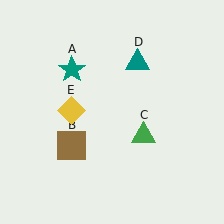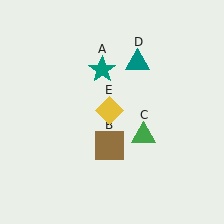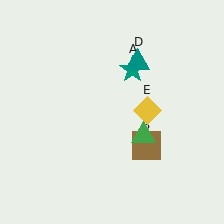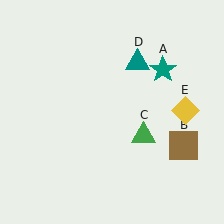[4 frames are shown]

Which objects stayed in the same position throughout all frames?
Green triangle (object C) and teal triangle (object D) remained stationary.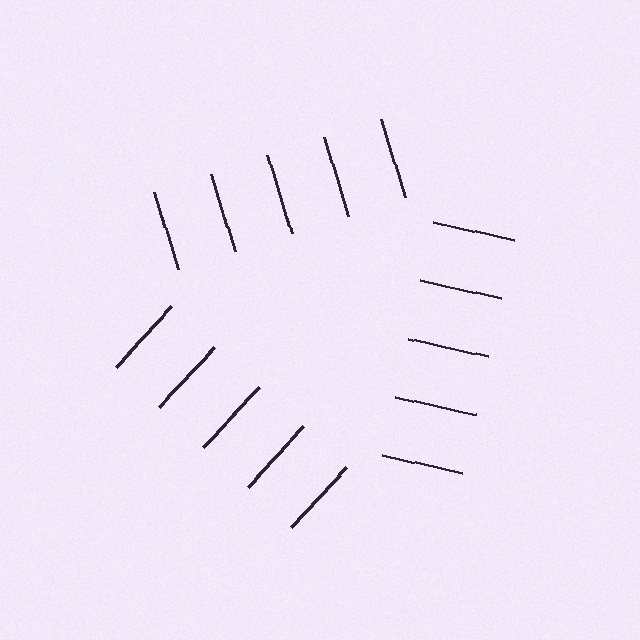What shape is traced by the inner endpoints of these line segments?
An illusory triangle — the line segments terminate on its edges but no continuous stroke is drawn.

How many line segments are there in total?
15 — 5 along each of the 3 edges.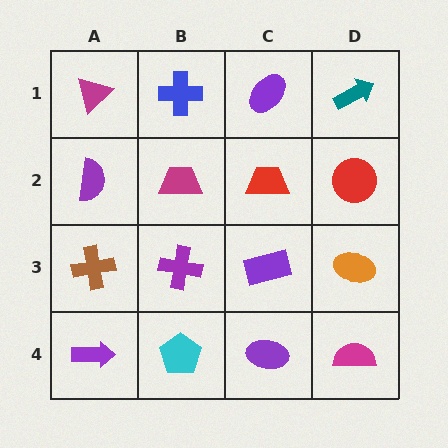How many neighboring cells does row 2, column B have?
4.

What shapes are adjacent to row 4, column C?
A purple rectangle (row 3, column C), a cyan pentagon (row 4, column B), a magenta semicircle (row 4, column D).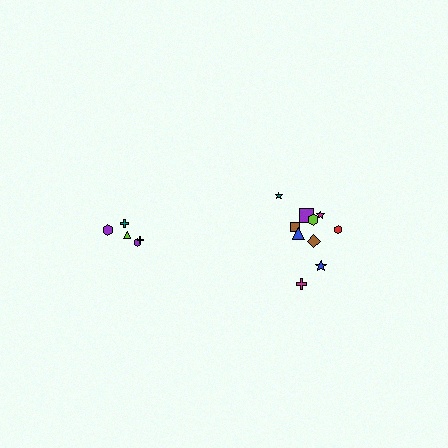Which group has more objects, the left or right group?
The right group.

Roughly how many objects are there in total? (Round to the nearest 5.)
Roughly 15 objects in total.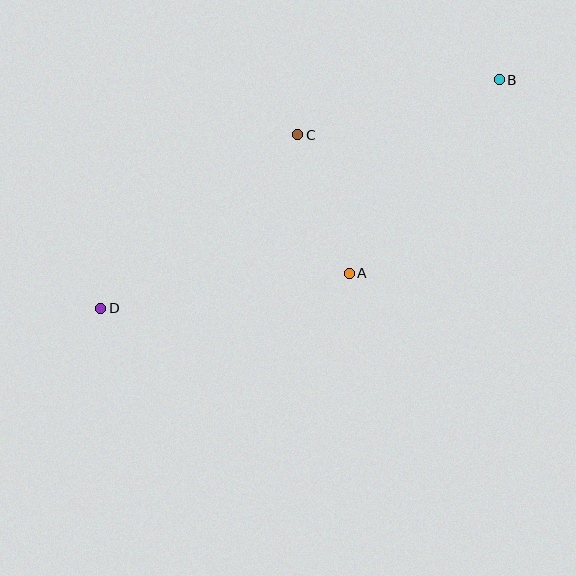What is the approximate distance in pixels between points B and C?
The distance between B and C is approximately 209 pixels.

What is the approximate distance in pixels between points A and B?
The distance between A and B is approximately 245 pixels.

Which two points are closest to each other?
Points A and C are closest to each other.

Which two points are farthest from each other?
Points B and D are farthest from each other.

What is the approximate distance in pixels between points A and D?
The distance between A and D is approximately 251 pixels.